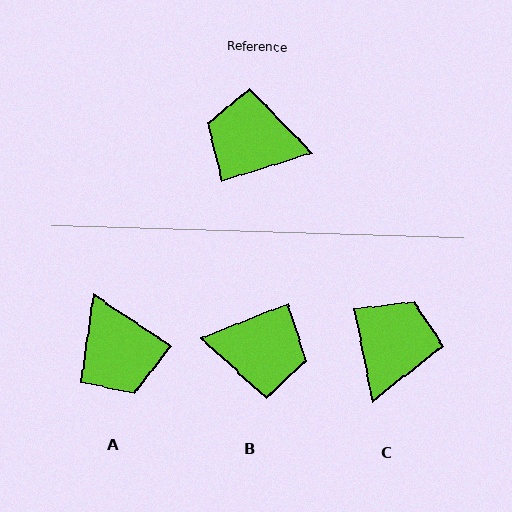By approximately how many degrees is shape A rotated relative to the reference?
Approximately 128 degrees counter-clockwise.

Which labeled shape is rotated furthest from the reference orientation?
B, about 176 degrees away.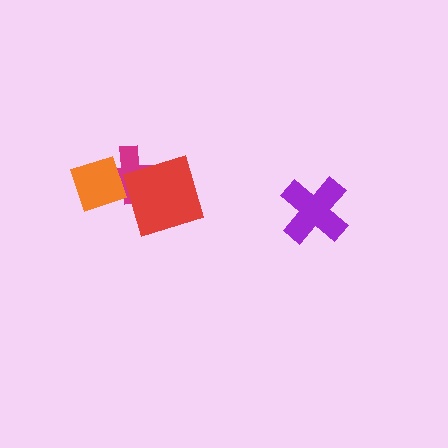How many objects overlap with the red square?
1 object overlaps with the red square.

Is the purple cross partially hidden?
No, no other shape covers it.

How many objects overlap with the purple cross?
0 objects overlap with the purple cross.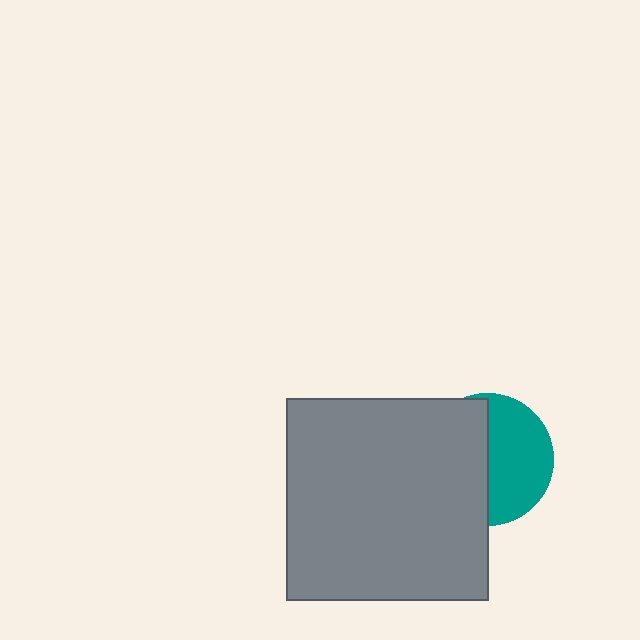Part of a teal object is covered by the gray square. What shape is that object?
It is a circle.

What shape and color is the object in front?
The object in front is a gray square.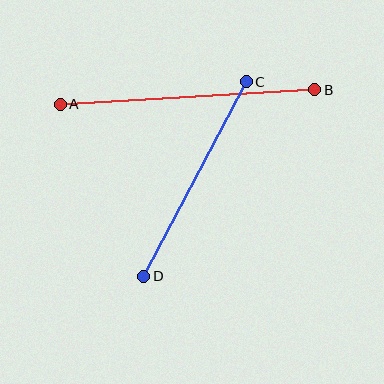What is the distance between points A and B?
The distance is approximately 255 pixels.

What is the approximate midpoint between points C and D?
The midpoint is at approximately (195, 179) pixels.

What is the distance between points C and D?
The distance is approximately 220 pixels.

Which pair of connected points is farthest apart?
Points A and B are farthest apart.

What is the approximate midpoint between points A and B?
The midpoint is at approximately (188, 97) pixels.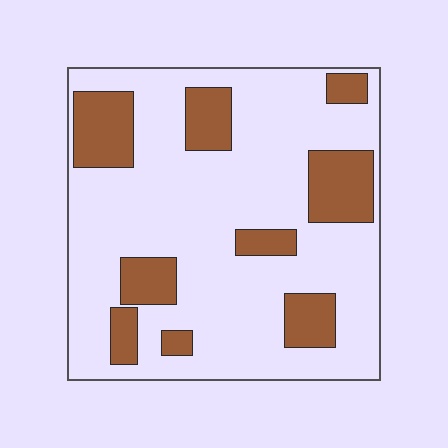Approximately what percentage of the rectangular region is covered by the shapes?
Approximately 25%.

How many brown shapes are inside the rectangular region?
9.